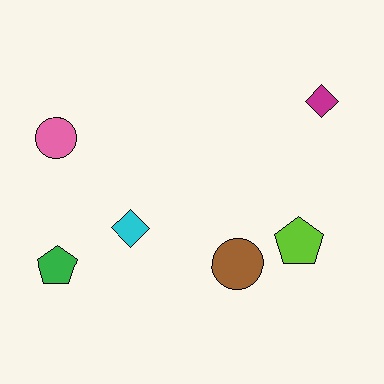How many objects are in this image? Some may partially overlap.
There are 6 objects.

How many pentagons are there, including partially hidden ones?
There are 2 pentagons.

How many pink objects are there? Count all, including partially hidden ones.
There is 1 pink object.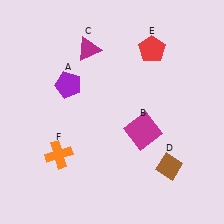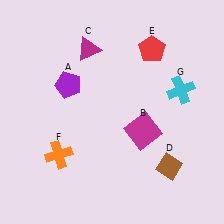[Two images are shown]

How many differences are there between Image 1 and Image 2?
There is 1 difference between the two images.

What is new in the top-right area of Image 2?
A cyan cross (G) was added in the top-right area of Image 2.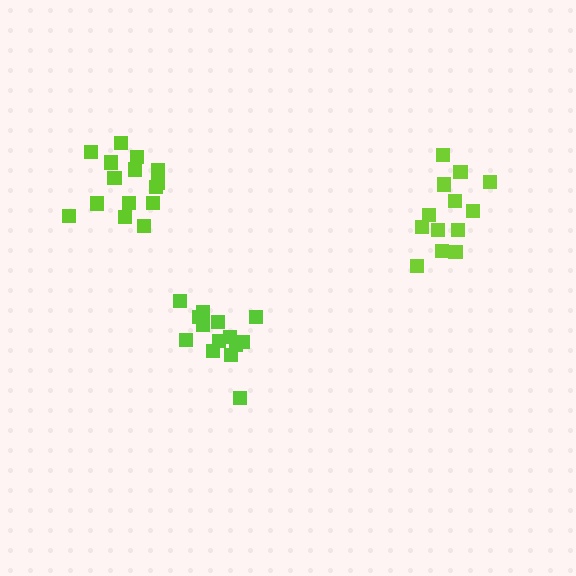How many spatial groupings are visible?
There are 3 spatial groupings.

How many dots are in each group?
Group 1: 14 dots, Group 2: 13 dots, Group 3: 15 dots (42 total).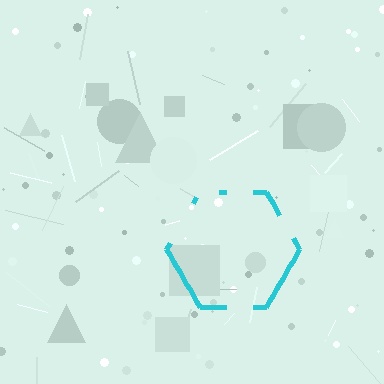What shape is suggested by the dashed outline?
The dashed outline suggests a hexagon.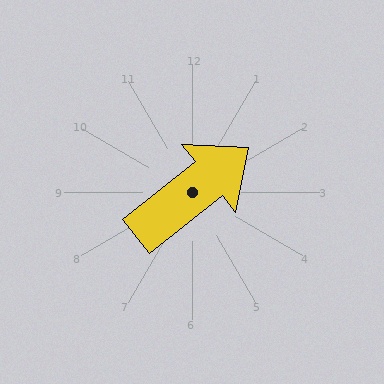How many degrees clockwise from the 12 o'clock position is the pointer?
Approximately 51 degrees.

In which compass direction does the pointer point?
Northeast.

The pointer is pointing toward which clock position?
Roughly 2 o'clock.